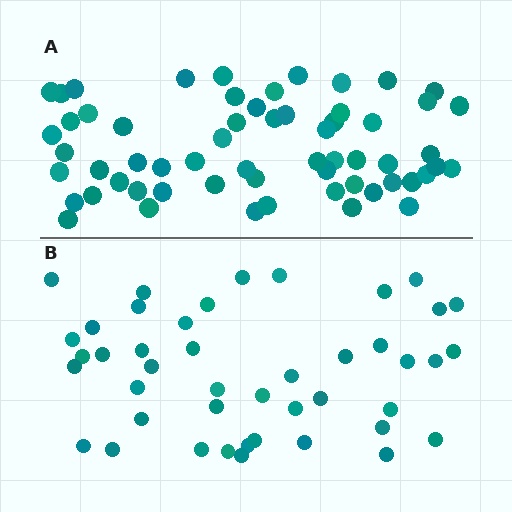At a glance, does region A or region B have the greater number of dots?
Region A (the top region) has more dots.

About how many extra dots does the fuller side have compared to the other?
Region A has approximately 15 more dots than region B.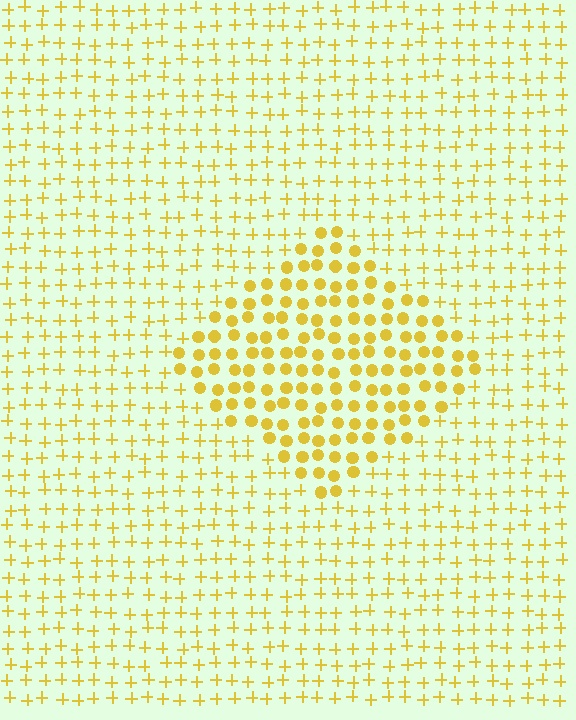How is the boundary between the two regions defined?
The boundary is defined by a change in element shape: circles inside vs. plus signs outside. All elements share the same color and spacing.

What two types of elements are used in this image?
The image uses circles inside the diamond region and plus signs outside it.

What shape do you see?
I see a diamond.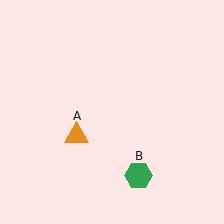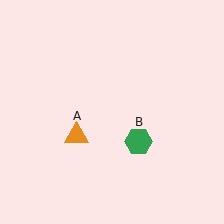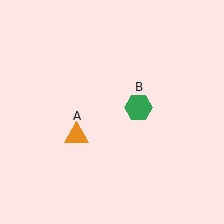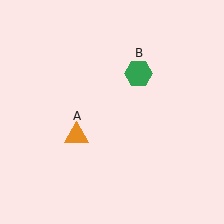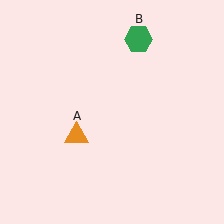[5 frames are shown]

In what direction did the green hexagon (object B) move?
The green hexagon (object B) moved up.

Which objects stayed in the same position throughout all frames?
Orange triangle (object A) remained stationary.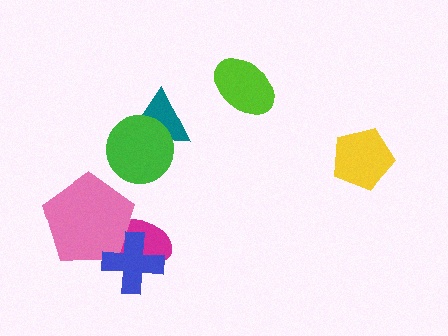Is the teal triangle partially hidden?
Yes, it is partially covered by another shape.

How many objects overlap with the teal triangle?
1 object overlaps with the teal triangle.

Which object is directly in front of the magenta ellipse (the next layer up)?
The pink pentagon is directly in front of the magenta ellipse.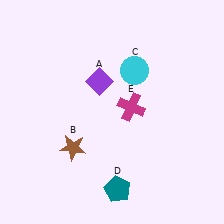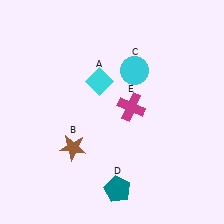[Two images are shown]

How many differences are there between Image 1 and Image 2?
There is 1 difference between the two images.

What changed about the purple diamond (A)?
In Image 1, A is purple. In Image 2, it changed to cyan.